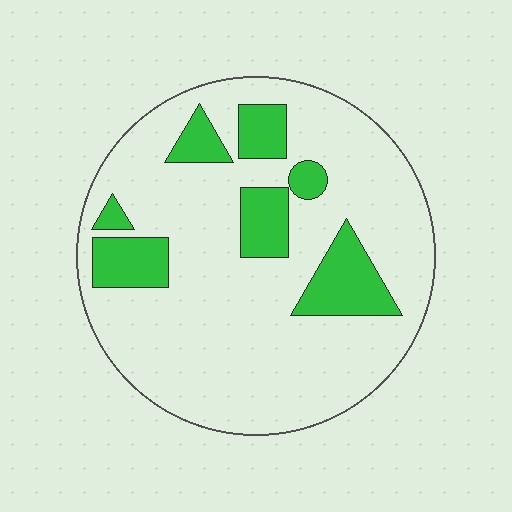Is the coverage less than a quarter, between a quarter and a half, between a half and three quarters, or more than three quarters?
Less than a quarter.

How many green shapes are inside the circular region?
7.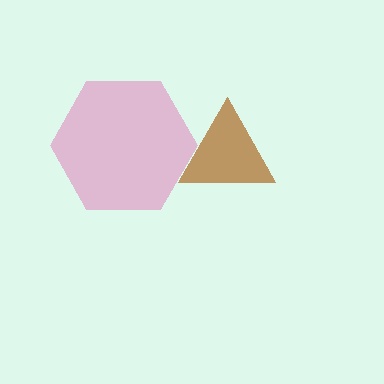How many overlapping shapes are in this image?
There are 2 overlapping shapes in the image.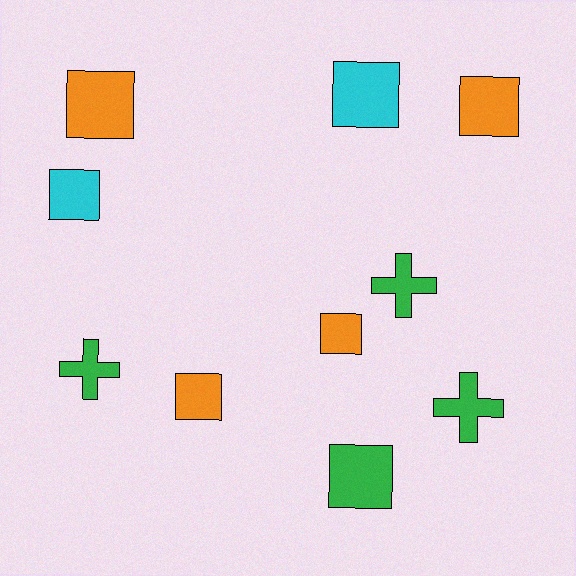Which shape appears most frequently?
Square, with 7 objects.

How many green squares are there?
There is 1 green square.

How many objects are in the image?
There are 10 objects.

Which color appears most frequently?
Orange, with 4 objects.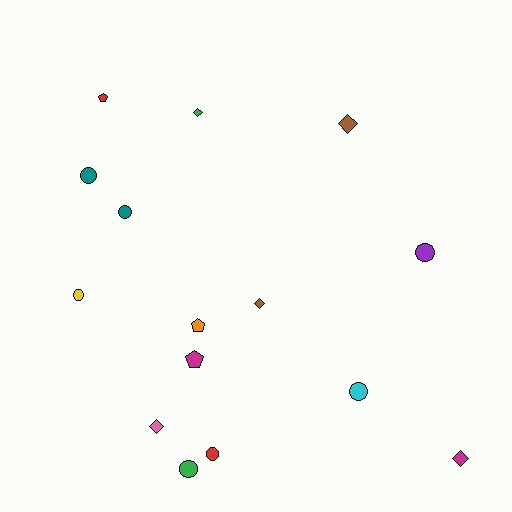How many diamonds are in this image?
There are 5 diamonds.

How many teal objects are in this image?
There are 2 teal objects.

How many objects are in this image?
There are 15 objects.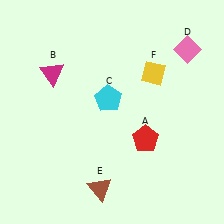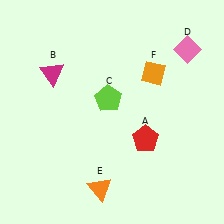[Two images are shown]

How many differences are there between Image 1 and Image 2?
There are 3 differences between the two images.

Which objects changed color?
C changed from cyan to lime. E changed from brown to orange. F changed from yellow to orange.